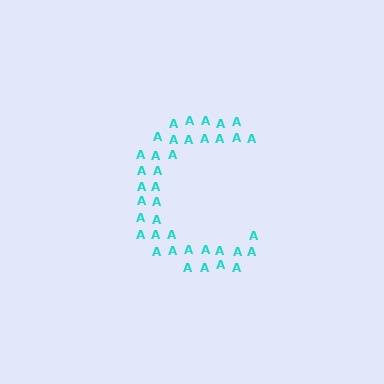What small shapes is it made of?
It is made of small letter A's.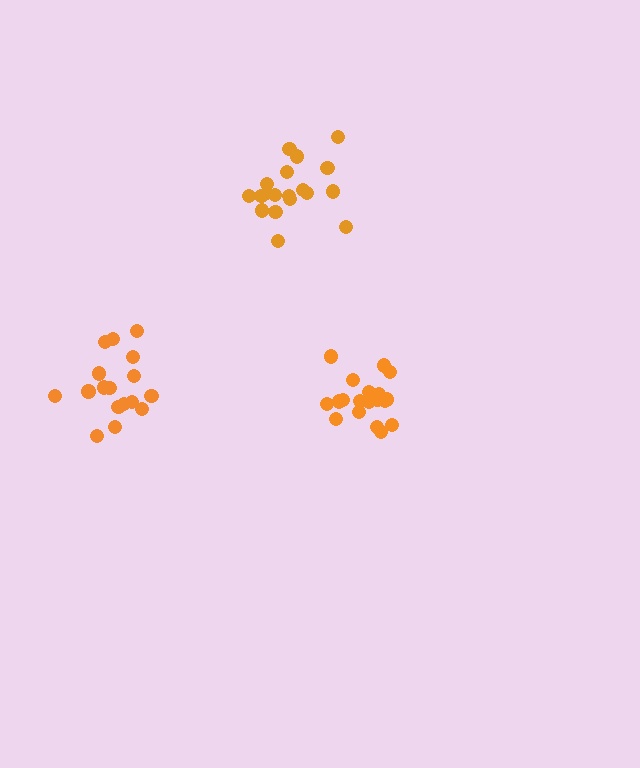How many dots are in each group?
Group 1: 19 dots, Group 2: 19 dots, Group 3: 17 dots (55 total).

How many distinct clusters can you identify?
There are 3 distinct clusters.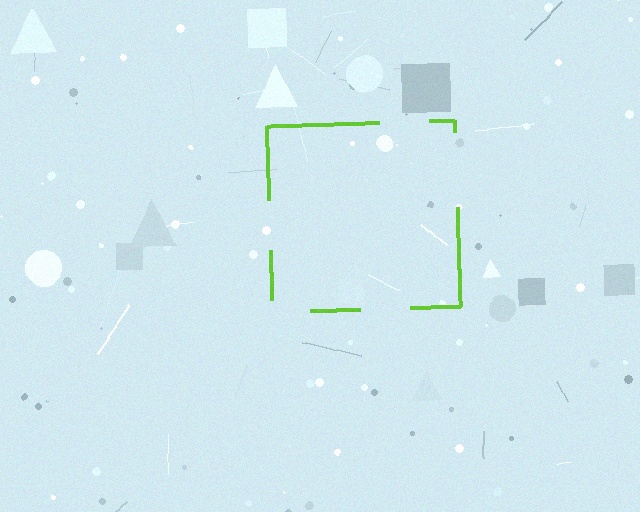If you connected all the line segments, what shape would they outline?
They would outline a square.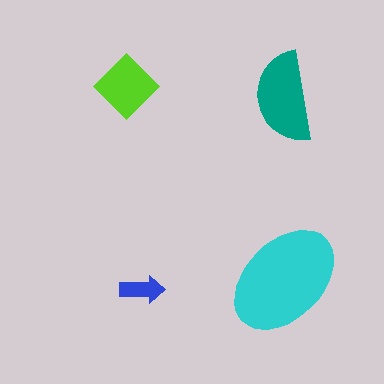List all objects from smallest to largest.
The blue arrow, the lime diamond, the teal semicircle, the cyan ellipse.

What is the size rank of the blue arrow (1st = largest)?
4th.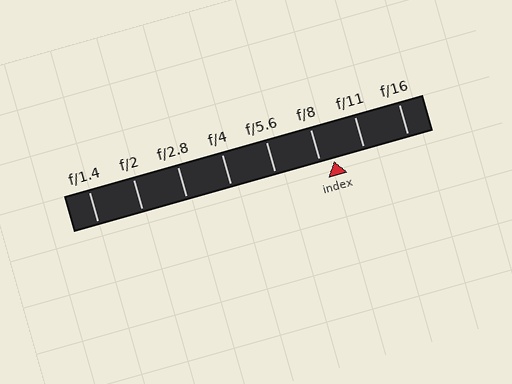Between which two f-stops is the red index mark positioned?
The index mark is between f/8 and f/11.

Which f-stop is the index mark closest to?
The index mark is closest to f/8.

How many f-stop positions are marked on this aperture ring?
There are 8 f-stop positions marked.